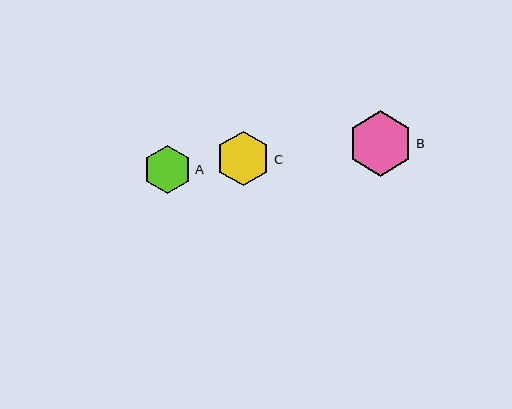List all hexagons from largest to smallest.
From largest to smallest: B, C, A.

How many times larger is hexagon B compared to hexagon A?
Hexagon B is approximately 1.4 times the size of hexagon A.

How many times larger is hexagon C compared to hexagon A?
Hexagon C is approximately 1.1 times the size of hexagon A.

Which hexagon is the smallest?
Hexagon A is the smallest with a size of approximately 48 pixels.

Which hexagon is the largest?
Hexagon B is the largest with a size of approximately 66 pixels.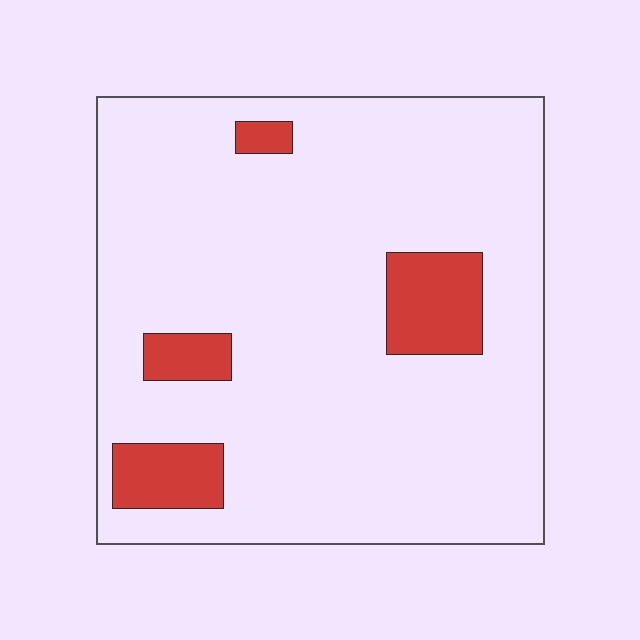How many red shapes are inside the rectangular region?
4.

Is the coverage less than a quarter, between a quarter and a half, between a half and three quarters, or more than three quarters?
Less than a quarter.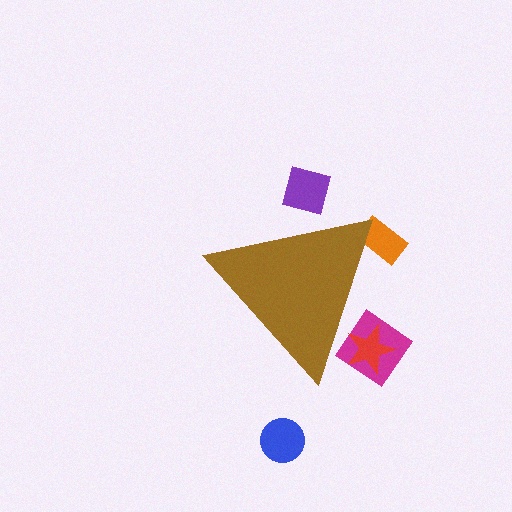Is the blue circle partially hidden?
No, the blue circle is fully visible.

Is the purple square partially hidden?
Yes, the purple square is partially hidden behind the brown triangle.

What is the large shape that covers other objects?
A brown triangle.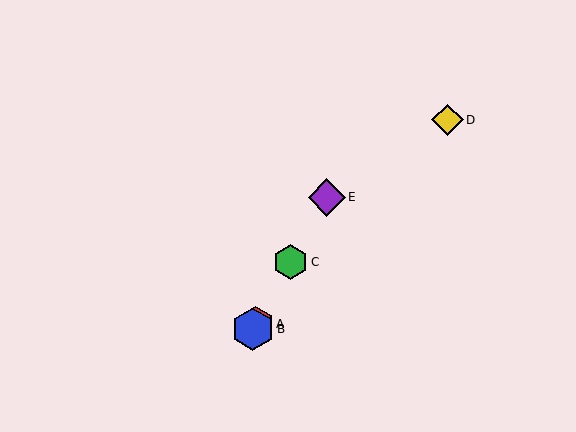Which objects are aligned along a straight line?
Objects A, B, C, E are aligned along a straight line.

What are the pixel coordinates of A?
Object A is at (255, 324).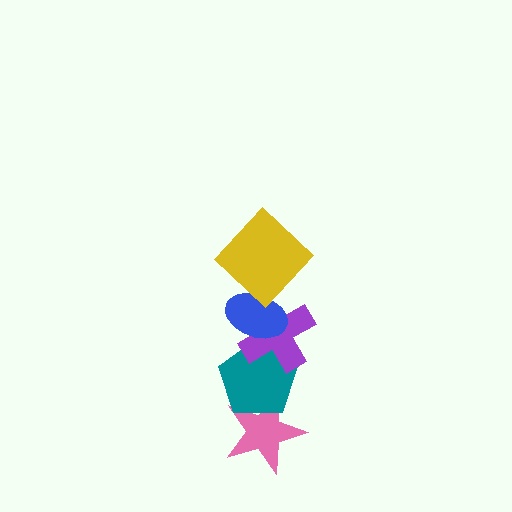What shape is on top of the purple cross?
The blue ellipse is on top of the purple cross.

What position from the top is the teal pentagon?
The teal pentagon is 4th from the top.